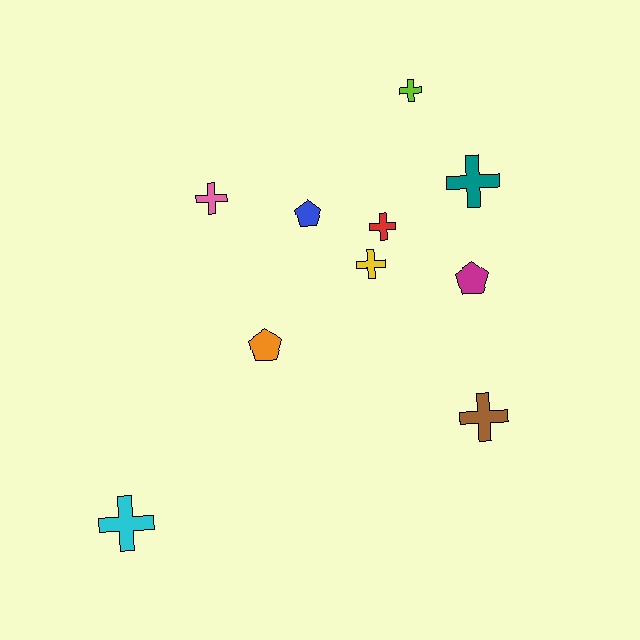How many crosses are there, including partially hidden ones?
There are 7 crosses.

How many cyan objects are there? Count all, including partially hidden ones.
There is 1 cyan object.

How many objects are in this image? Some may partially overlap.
There are 10 objects.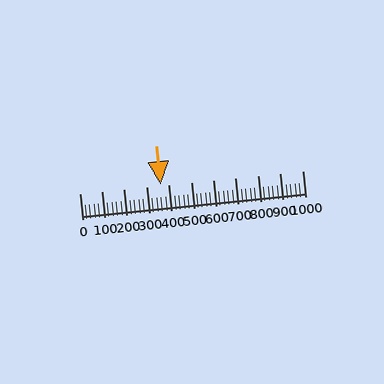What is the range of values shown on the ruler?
The ruler shows values from 0 to 1000.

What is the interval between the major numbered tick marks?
The major tick marks are spaced 100 units apart.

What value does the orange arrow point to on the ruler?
The orange arrow points to approximately 366.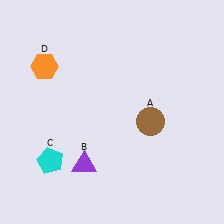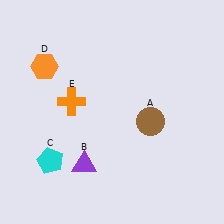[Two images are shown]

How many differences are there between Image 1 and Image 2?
There is 1 difference between the two images.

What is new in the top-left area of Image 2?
An orange cross (E) was added in the top-left area of Image 2.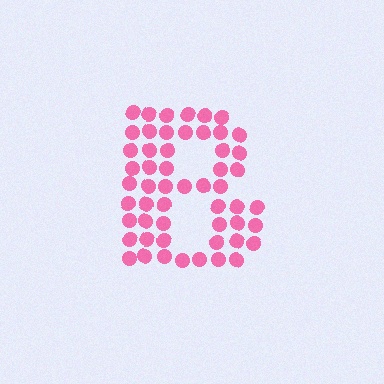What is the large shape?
The large shape is the letter B.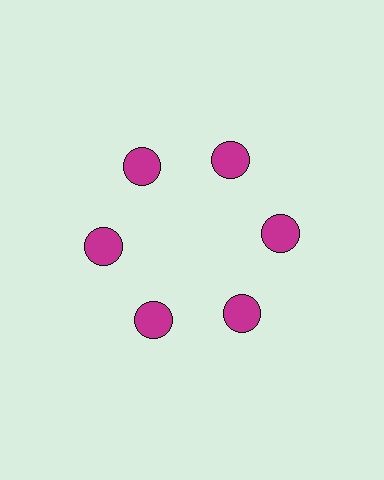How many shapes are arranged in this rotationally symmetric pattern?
There are 6 shapes, arranged in 6 groups of 1.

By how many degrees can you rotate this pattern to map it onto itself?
The pattern maps onto itself every 60 degrees of rotation.